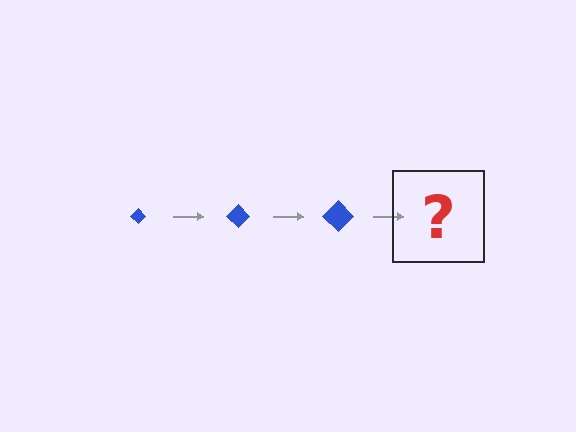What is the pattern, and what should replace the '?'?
The pattern is that the diamond gets progressively larger each step. The '?' should be a blue diamond, larger than the previous one.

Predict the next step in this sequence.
The next step is a blue diamond, larger than the previous one.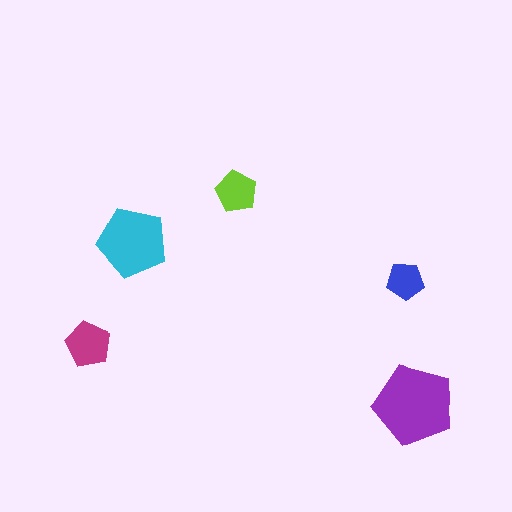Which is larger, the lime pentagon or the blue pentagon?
The lime one.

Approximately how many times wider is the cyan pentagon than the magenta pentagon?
About 1.5 times wider.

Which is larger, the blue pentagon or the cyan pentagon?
The cyan one.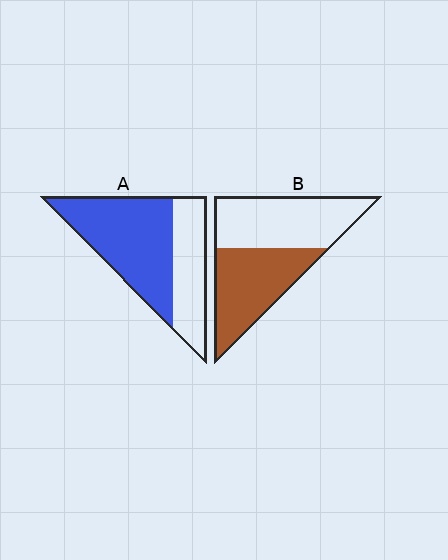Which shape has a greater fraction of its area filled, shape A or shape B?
Shape A.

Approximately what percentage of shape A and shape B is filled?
A is approximately 65% and B is approximately 50%.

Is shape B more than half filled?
Roughly half.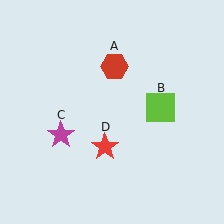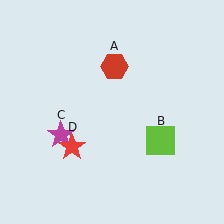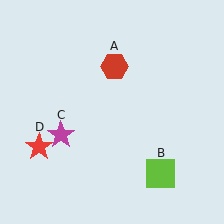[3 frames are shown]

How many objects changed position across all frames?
2 objects changed position: lime square (object B), red star (object D).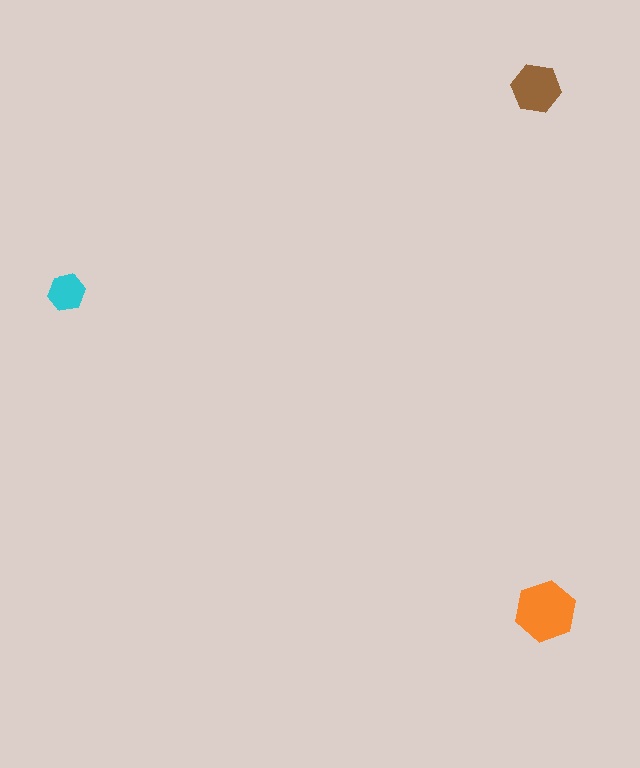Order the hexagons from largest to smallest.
the orange one, the brown one, the cyan one.